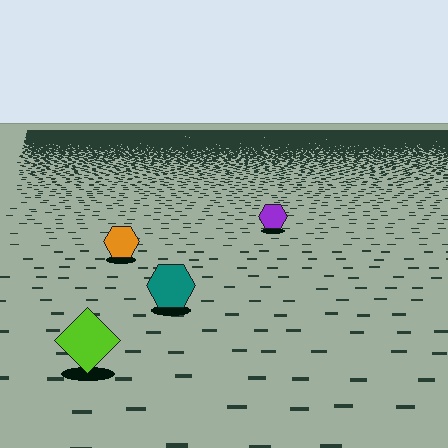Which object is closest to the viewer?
The lime diamond is closest. The texture marks near it are larger and more spread out.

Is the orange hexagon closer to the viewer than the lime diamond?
No. The lime diamond is closer — you can tell from the texture gradient: the ground texture is coarser near it.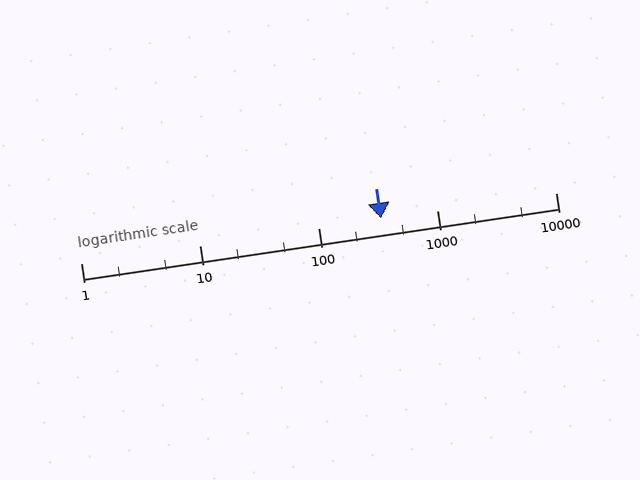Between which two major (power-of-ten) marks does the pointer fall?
The pointer is between 100 and 1000.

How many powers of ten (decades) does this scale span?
The scale spans 4 decades, from 1 to 10000.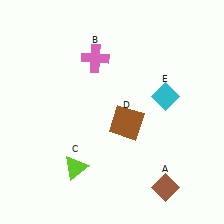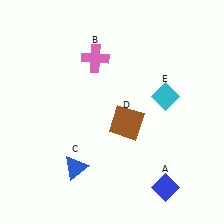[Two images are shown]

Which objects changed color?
A changed from brown to blue. C changed from lime to blue.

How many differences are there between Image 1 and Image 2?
There are 2 differences between the two images.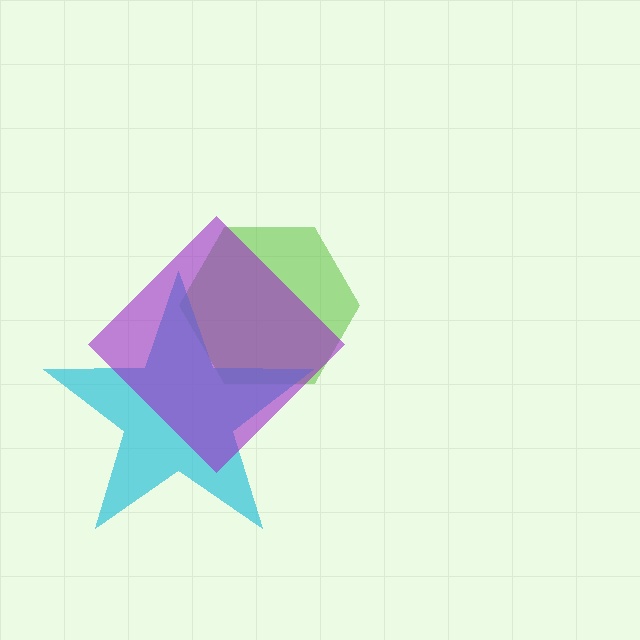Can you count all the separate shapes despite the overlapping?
Yes, there are 3 separate shapes.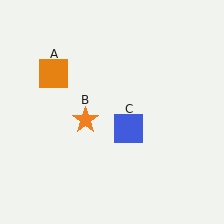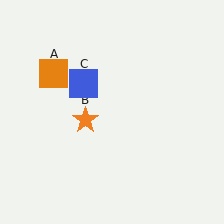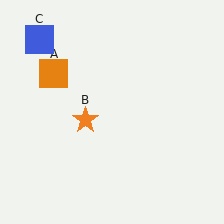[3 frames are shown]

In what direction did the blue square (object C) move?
The blue square (object C) moved up and to the left.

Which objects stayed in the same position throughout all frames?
Orange square (object A) and orange star (object B) remained stationary.